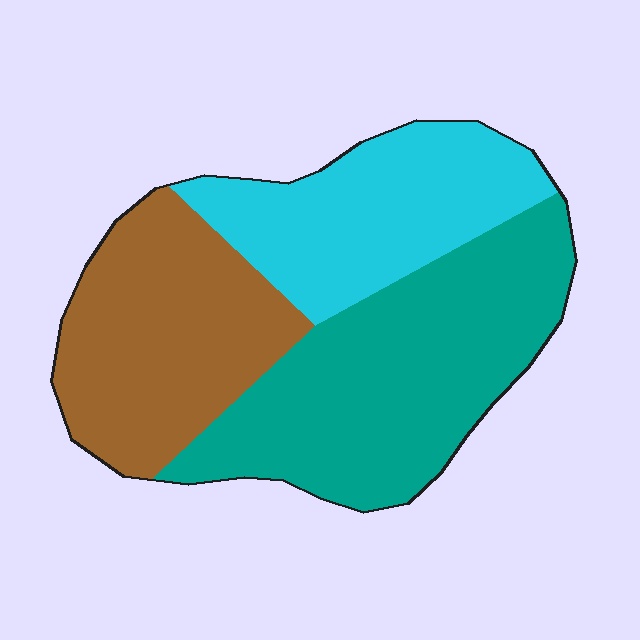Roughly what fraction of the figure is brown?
Brown takes up about one third (1/3) of the figure.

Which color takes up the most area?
Teal, at roughly 40%.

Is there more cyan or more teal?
Teal.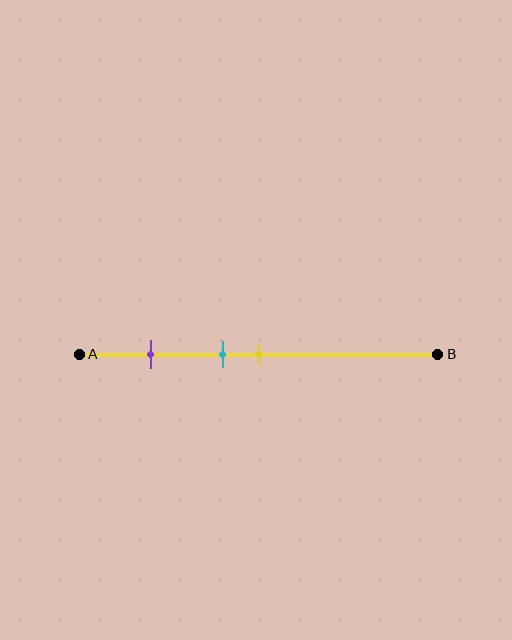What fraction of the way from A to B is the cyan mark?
The cyan mark is approximately 40% (0.4) of the way from A to B.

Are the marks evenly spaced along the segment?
No, the marks are not evenly spaced.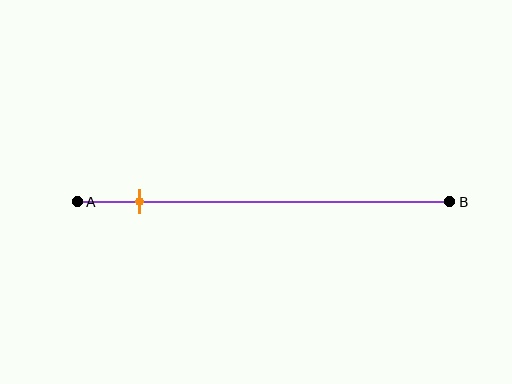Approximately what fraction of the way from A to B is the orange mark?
The orange mark is approximately 15% of the way from A to B.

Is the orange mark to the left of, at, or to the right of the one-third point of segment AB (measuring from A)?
The orange mark is to the left of the one-third point of segment AB.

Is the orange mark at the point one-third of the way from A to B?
No, the mark is at about 15% from A, not at the 33% one-third point.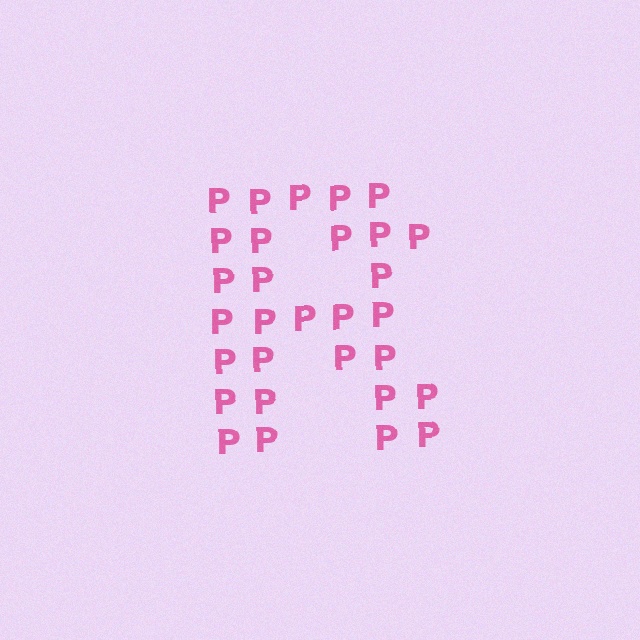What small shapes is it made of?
It is made of small letter P's.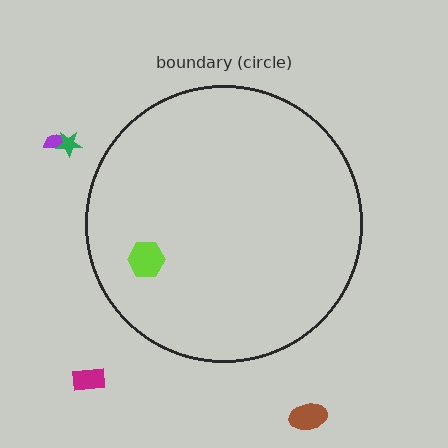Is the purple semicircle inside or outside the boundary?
Outside.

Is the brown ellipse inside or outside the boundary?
Outside.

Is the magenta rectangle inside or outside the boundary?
Outside.